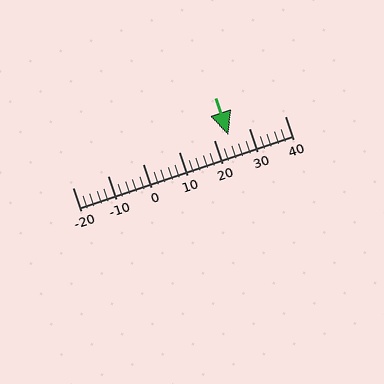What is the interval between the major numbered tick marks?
The major tick marks are spaced 10 units apart.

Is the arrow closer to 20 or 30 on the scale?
The arrow is closer to 20.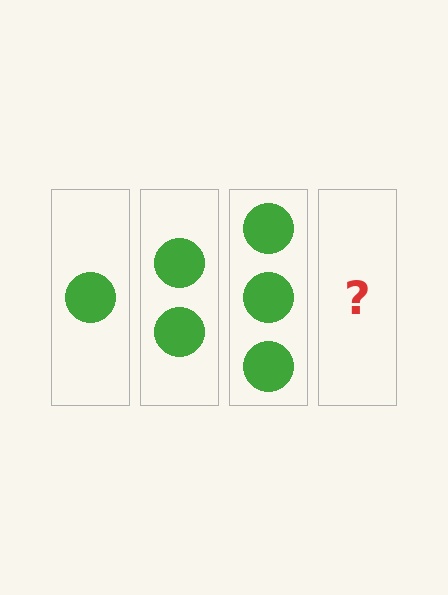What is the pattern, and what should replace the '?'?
The pattern is that each step adds one more circle. The '?' should be 4 circles.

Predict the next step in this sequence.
The next step is 4 circles.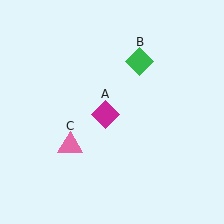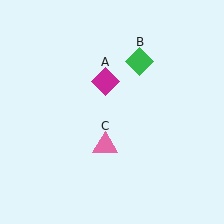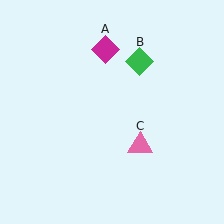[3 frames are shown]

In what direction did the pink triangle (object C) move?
The pink triangle (object C) moved right.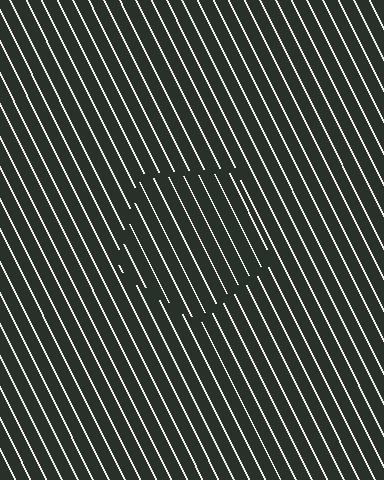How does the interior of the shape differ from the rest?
The interior of the shape contains the same grating, shifted by half a period — the contour is defined by the phase discontinuity where line-ends from the inner and outer gratings abut.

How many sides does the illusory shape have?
5 sides — the line-ends trace a pentagon.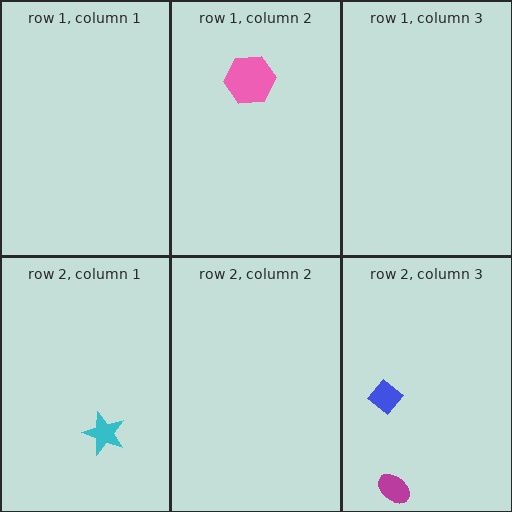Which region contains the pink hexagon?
The row 1, column 2 region.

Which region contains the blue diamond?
The row 2, column 3 region.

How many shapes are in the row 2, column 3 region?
2.